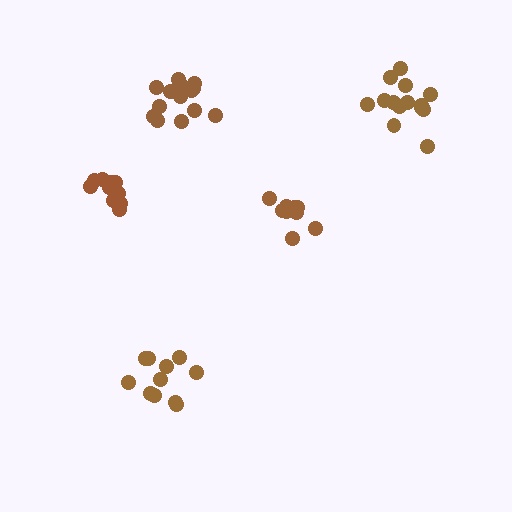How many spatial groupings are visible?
There are 5 spatial groupings.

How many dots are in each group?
Group 1: 11 dots, Group 2: 9 dots, Group 3: 14 dots, Group 4: 11 dots, Group 5: 15 dots (60 total).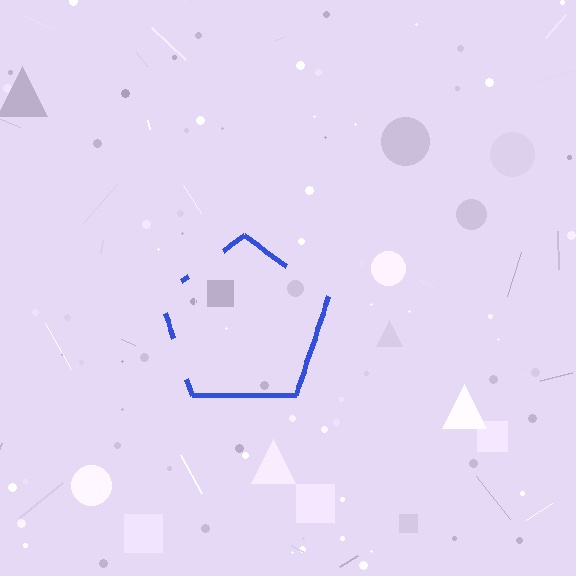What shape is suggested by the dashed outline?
The dashed outline suggests a pentagon.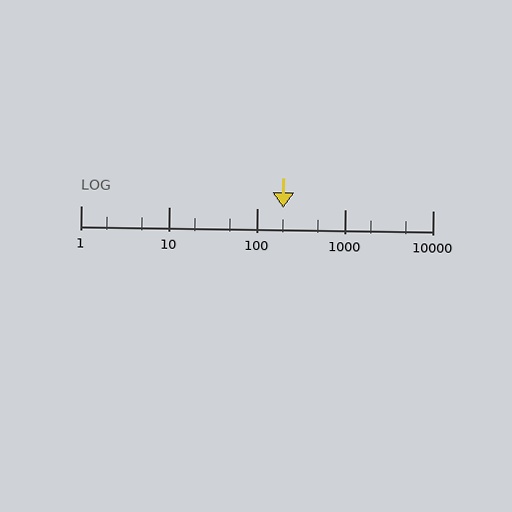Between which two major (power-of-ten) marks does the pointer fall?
The pointer is between 100 and 1000.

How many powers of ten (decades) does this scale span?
The scale spans 4 decades, from 1 to 10000.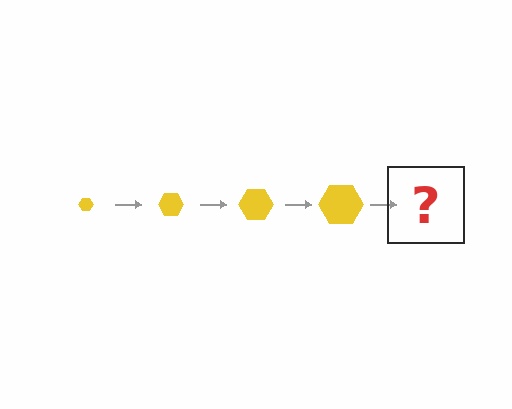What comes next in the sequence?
The next element should be a yellow hexagon, larger than the previous one.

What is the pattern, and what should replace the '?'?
The pattern is that the hexagon gets progressively larger each step. The '?' should be a yellow hexagon, larger than the previous one.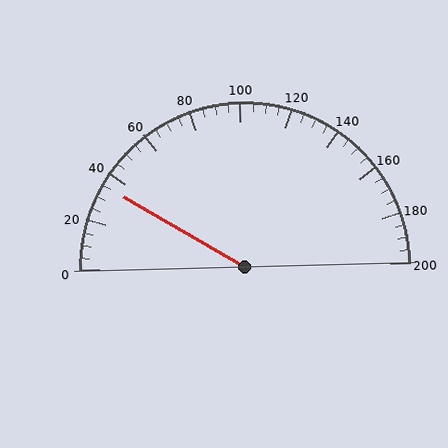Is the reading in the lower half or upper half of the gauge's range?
The reading is in the lower half of the range (0 to 200).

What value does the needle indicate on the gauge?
The needle indicates approximately 35.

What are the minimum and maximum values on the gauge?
The gauge ranges from 0 to 200.